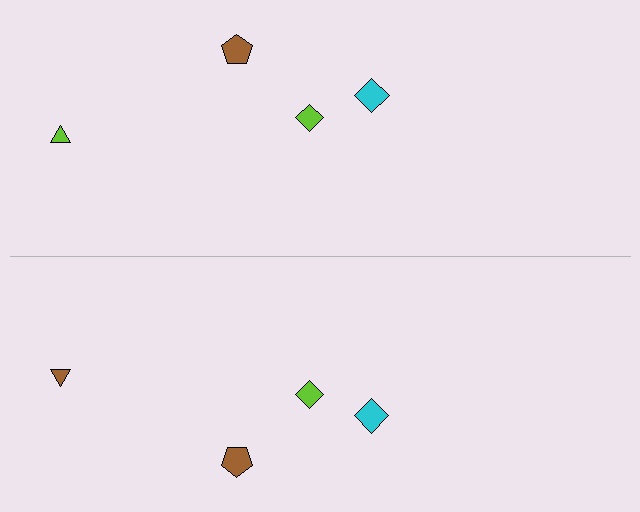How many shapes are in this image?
There are 8 shapes in this image.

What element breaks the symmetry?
The brown triangle on the bottom side breaks the symmetry — its mirror counterpart is lime.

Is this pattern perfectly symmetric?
No, the pattern is not perfectly symmetric. The brown triangle on the bottom side breaks the symmetry — its mirror counterpart is lime.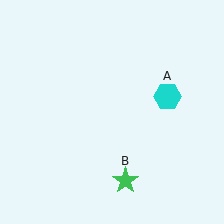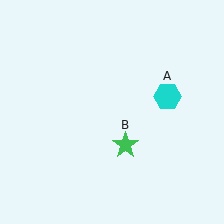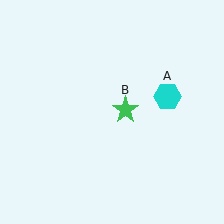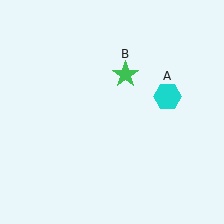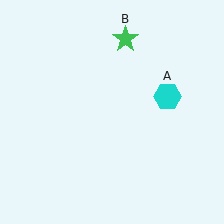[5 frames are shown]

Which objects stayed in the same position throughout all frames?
Cyan hexagon (object A) remained stationary.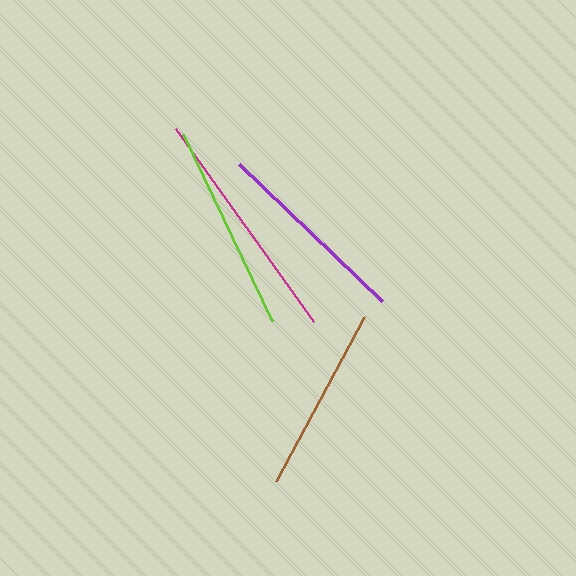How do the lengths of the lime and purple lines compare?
The lime and purple lines are approximately the same length.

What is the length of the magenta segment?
The magenta segment is approximately 237 pixels long.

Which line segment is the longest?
The magenta line is the longest at approximately 237 pixels.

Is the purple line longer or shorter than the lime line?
The lime line is longer than the purple line.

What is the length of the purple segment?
The purple segment is approximately 197 pixels long.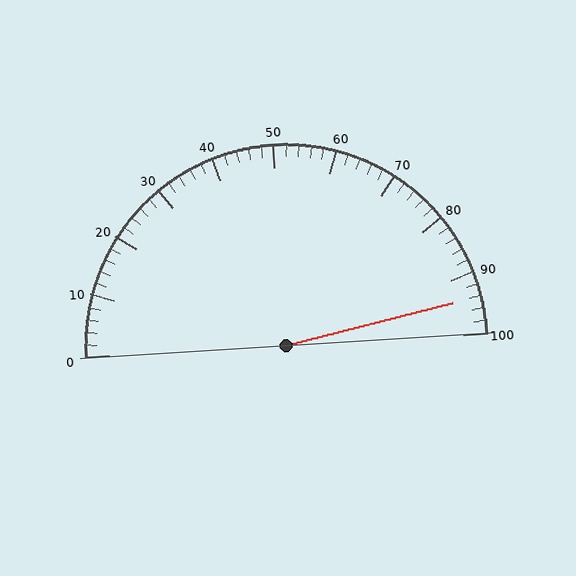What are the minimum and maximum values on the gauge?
The gauge ranges from 0 to 100.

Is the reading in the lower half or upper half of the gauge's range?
The reading is in the upper half of the range (0 to 100).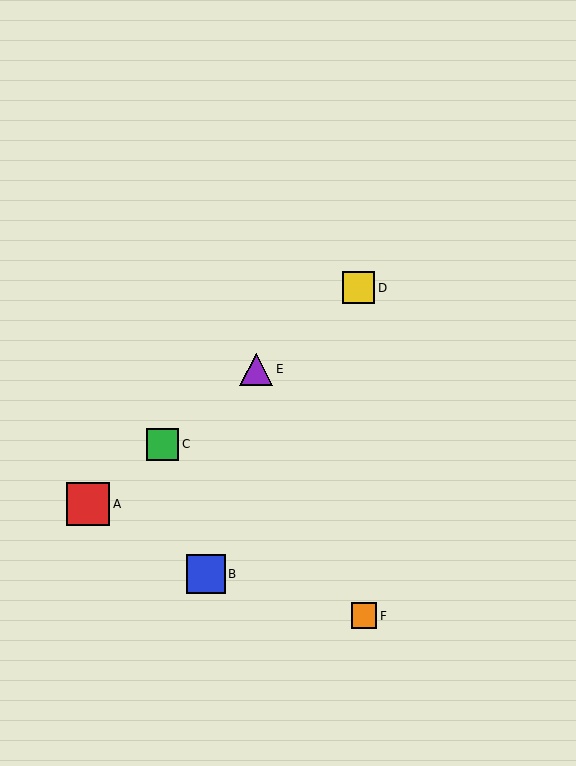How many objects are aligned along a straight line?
4 objects (A, C, D, E) are aligned along a straight line.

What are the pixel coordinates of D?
Object D is at (359, 288).